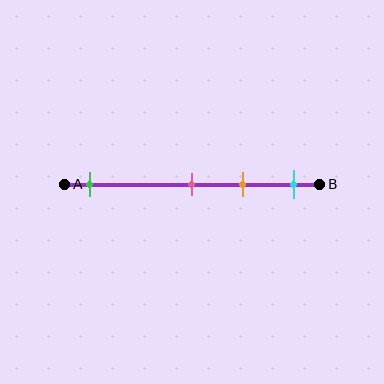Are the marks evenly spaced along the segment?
No, the marks are not evenly spaced.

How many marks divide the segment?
There are 4 marks dividing the segment.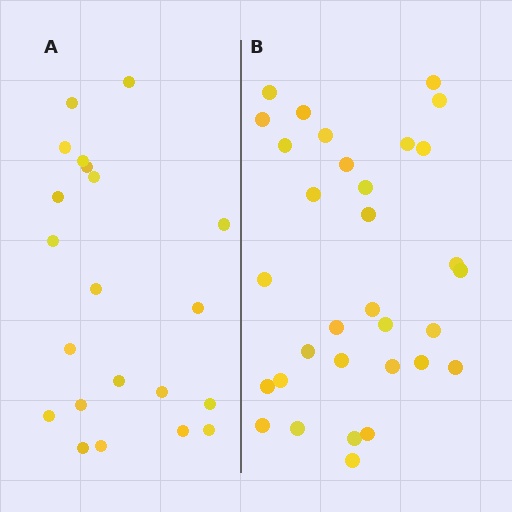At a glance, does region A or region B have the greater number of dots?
Region B (the right region) has more dots.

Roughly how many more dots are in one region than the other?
Region B has roughly 12 or so more dots than region A.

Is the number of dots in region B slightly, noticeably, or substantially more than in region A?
Region B has substantially more. The ratio is roughly 1.5 to 1.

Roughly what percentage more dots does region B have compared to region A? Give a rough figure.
About 50% more.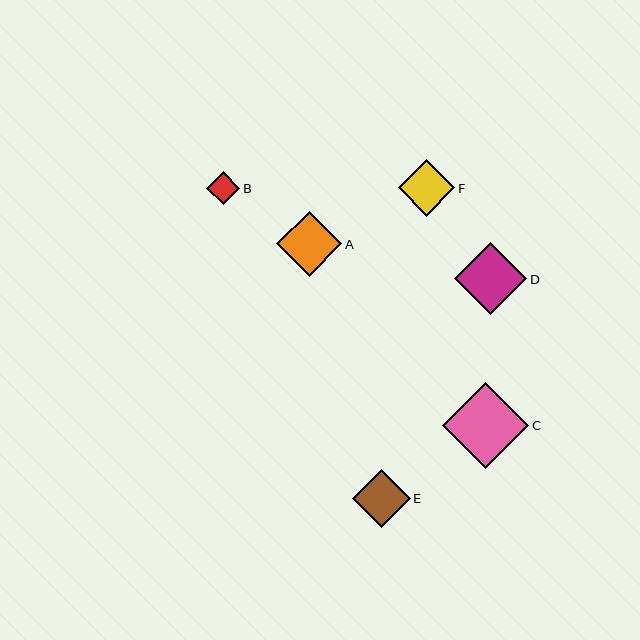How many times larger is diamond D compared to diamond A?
Diamond D is approximately 1.1 times the size of diamond A.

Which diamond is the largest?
Diamond C is the largest with a size of approximately 86 pixels.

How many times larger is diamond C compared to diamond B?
Diamond C is approximately 2.6 times the size of diamond B.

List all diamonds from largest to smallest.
From largest to smallest: C, D, A, E, F, B.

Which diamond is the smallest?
Diamond B is the smallest with a size of approximately 33 pixels.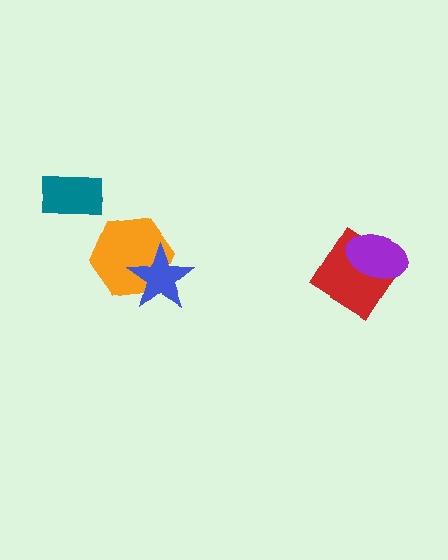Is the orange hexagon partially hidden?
Yes, it is partially covered by another shape.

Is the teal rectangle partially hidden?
No, no other shape covers it.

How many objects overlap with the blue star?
1 object overlaps with the blue star.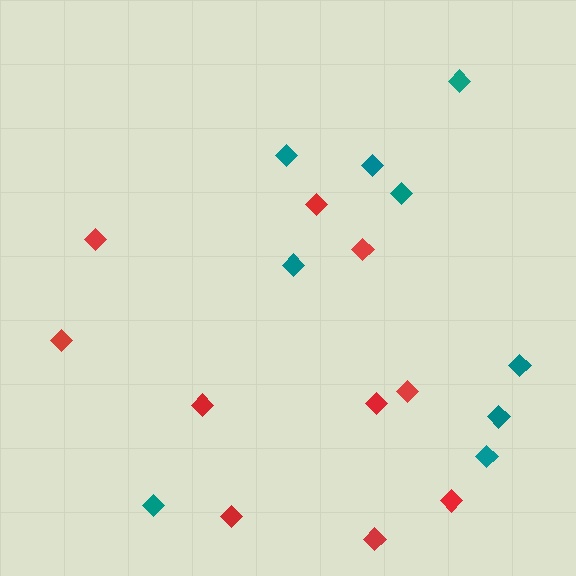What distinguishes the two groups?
There are 2 groups: one group of teal diamonds (9) and one group of red diamonds (10).